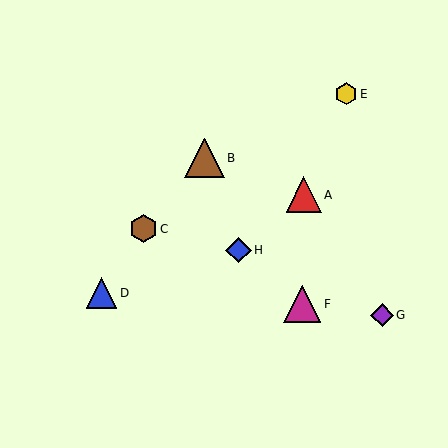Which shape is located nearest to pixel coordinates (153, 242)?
The brown hexagon (labeled C) at (143, 229) is nearest to that location.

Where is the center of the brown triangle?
The center of the brown triangle is at (204, 158).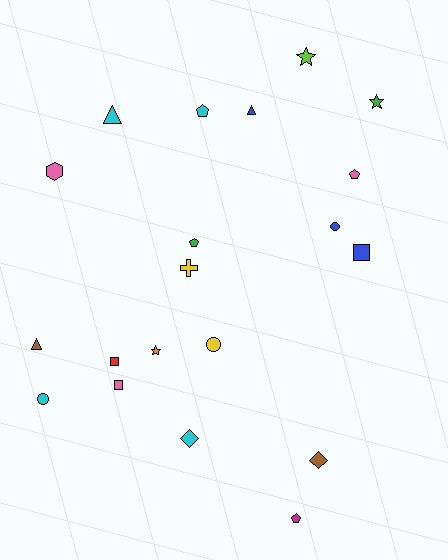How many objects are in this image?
There are 20 objects.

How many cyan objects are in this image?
There are 4 cyan objects.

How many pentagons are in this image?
There are 4 pentagons.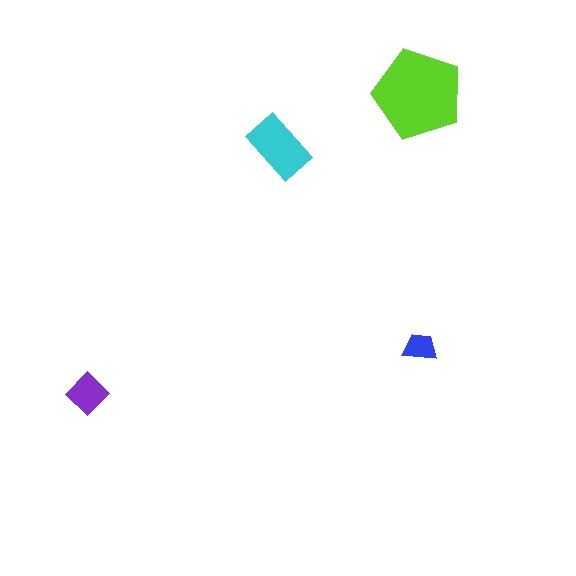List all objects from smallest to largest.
The blue trapezoid, the purple diamond, the cyan rectangle, the lime pentagon.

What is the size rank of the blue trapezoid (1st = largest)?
4th.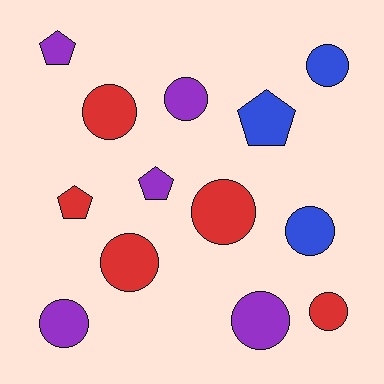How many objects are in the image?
There are 13 objects.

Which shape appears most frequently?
Circle, with 9 objects.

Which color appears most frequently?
Red, with 5 objects.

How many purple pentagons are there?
There are 2 purple pentagons.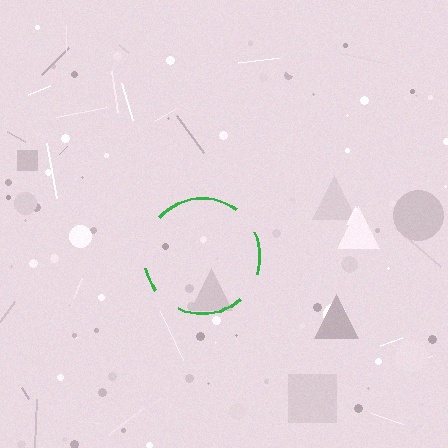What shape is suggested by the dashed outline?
The dashed outline suggests a circle.